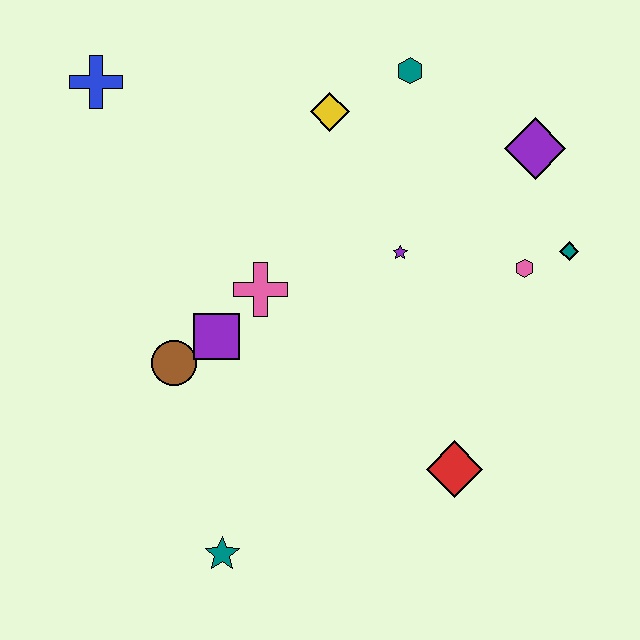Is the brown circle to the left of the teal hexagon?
Yes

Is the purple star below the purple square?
No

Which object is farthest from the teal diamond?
The blue cross is farthest from the teal diamond.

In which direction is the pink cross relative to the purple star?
The pink cross is to the left of the purple star.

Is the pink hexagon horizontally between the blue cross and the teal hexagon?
No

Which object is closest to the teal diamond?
The pink hexagon is closest to the teal diamond.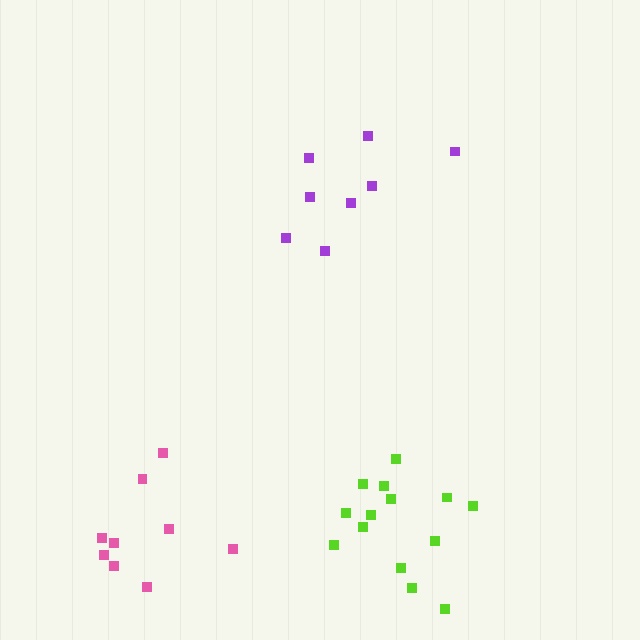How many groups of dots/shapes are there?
There are 3 groups.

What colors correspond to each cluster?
The clusters are colored: purple, lime, pink.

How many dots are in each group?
Group 1: 8 dots, Group 2: 14 dots, Group 3: 9 dots (31 total).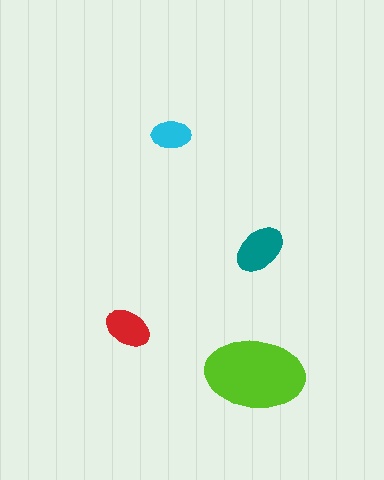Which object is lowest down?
The lime ellipse is bottommost.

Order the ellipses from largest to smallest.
the lime one, the teal one, the red one, the cyan one.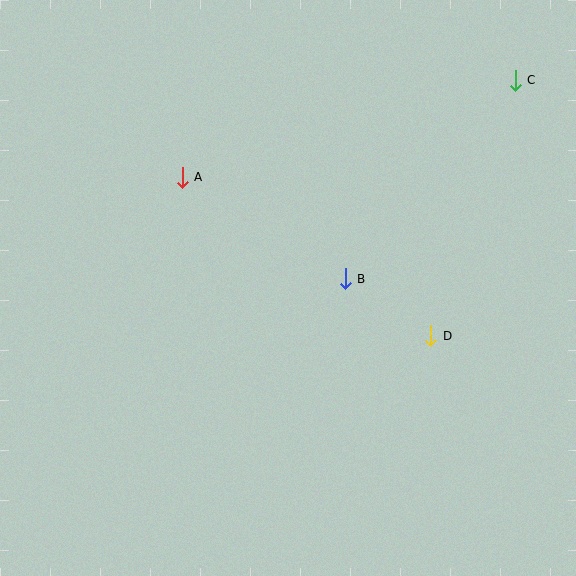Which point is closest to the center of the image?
Point B at (345, 279) is closest to the center.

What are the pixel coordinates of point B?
Point B is at (345, 279).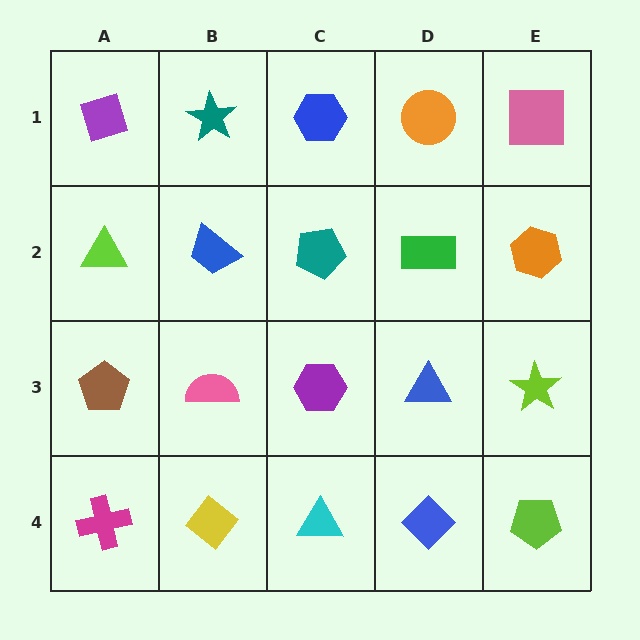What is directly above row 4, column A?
A brown pentagon.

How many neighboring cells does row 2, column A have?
3.